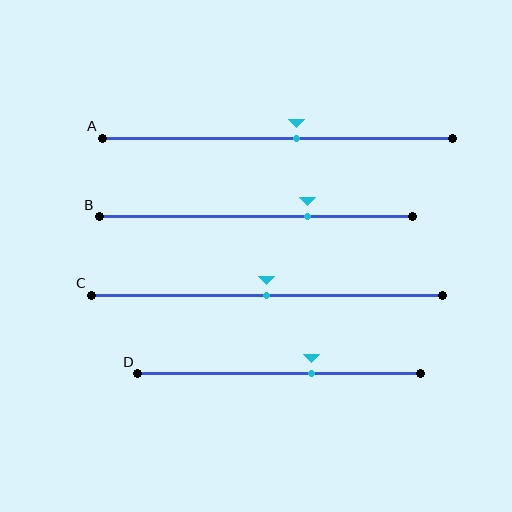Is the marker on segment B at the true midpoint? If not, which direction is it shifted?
No, the marker on segment B is shifted to the right by about 16% of the segment length.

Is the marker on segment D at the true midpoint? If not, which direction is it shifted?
No, the marker on segment D is shifted to the right by about 11% of the segment length.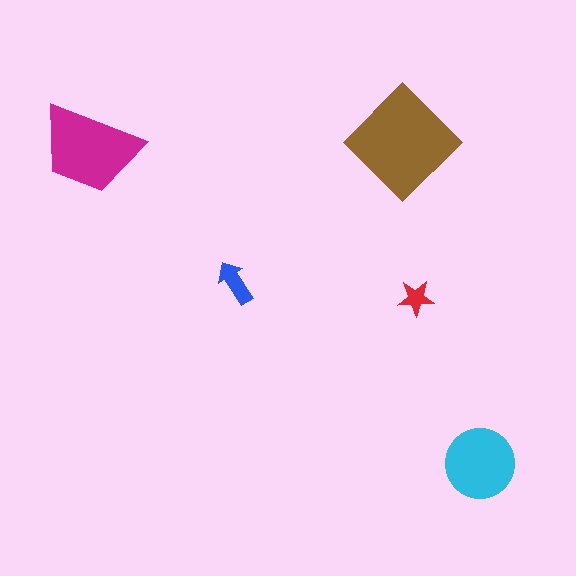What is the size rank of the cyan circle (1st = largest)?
3rd.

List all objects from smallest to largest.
The red star, the blue arrow, the cyan circle, the magenta trapezoid, the brown diamond.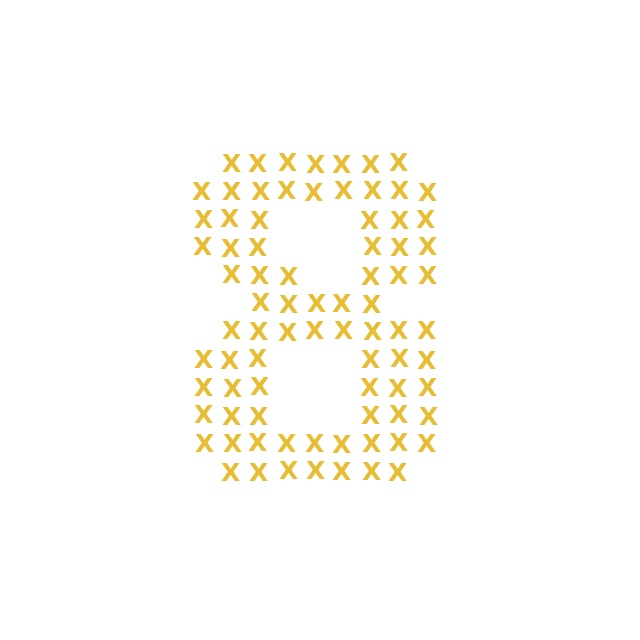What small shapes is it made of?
It is made of small letter X's.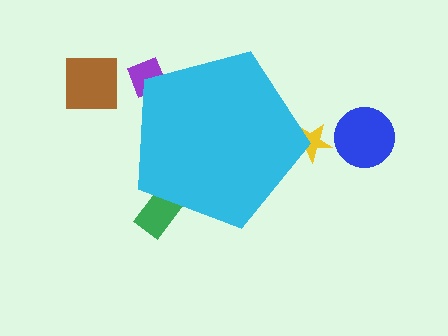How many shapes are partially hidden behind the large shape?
3 shapes are partially hidden.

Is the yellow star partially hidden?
Yes, the yellow star is partially hidden behind the cyan pentagon.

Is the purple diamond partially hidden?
Yes, the purple diamond is partially hidden behind the cyan pentagon.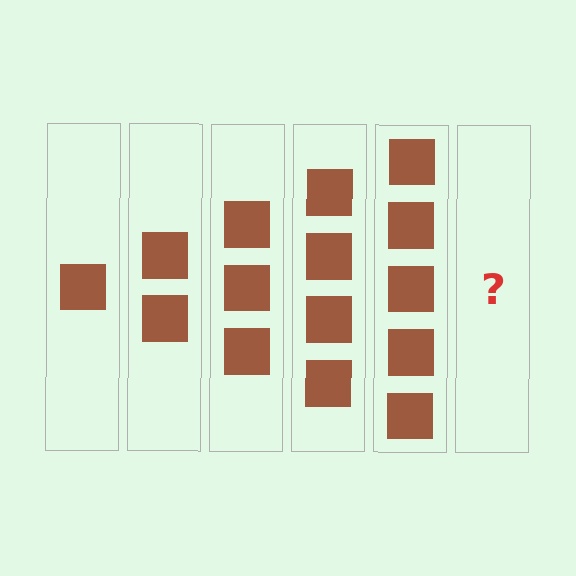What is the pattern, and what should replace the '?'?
The pattern is that each step adds one more square. The '?' should be 6 squares.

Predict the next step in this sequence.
The next step is 6 squares.